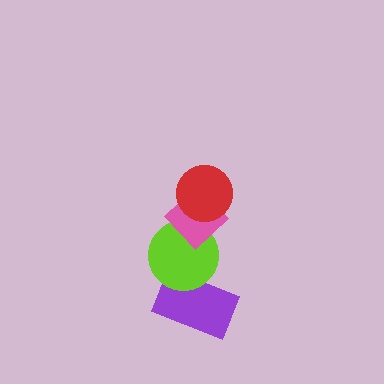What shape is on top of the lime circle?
The pink diamond is on top of the lime circle.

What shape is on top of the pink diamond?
The red circle is on top of the pink diamond.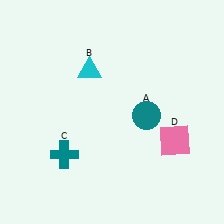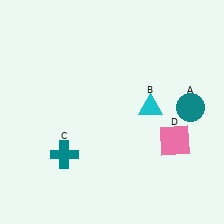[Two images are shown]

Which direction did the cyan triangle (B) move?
The cyan triangle (B) moved right.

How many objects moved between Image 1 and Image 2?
2 objects moved between the two images.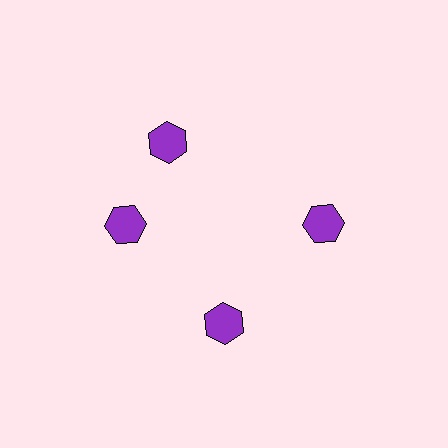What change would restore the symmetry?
The symmetry would be restored by rotating it back into even spacing with its neighbors so that all 4 hexagons sit at equal angles and equal distance from the center.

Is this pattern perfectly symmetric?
No. The 4 purple hexagons are arranged in a ring, but one element near the 12 o'clock position is rotated out of alignment along the ring, breaking the 4-fold rotational symmetry.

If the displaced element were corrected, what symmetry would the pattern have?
It would have 4-fold rotational symmetry — the pattern would map onto itself every 90 degrees.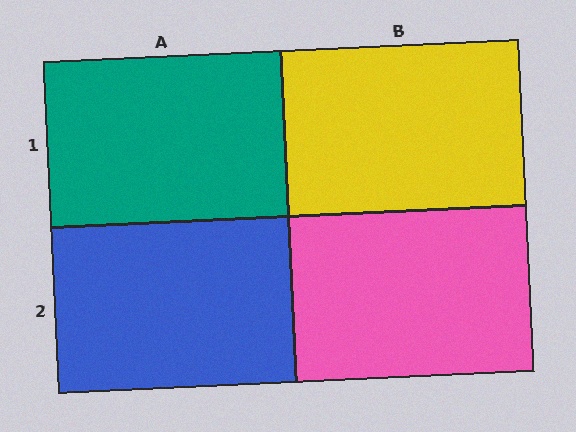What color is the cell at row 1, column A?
Teal.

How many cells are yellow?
1 cell is yellow.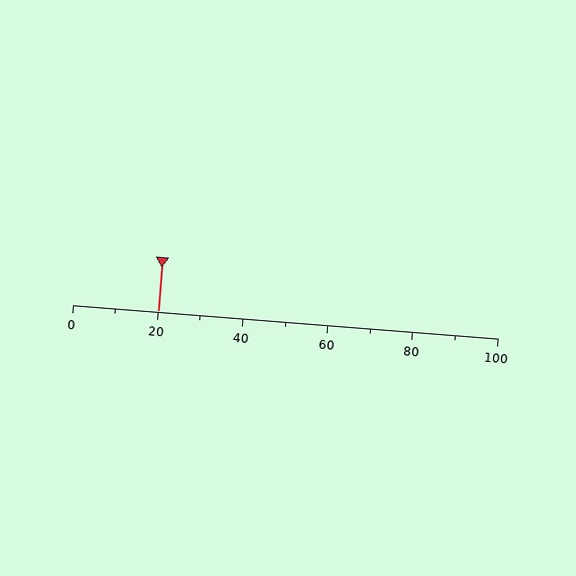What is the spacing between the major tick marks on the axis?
The major ticks are spaced 20 apart.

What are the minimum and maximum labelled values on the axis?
The axis runs from 0 to 100.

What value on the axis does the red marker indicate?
The marker indicates approximately 20.